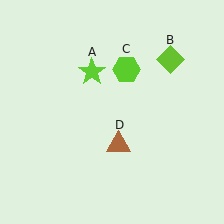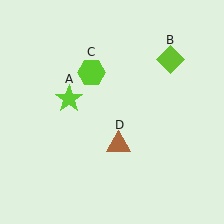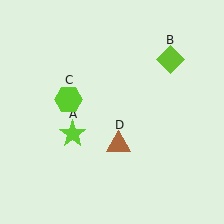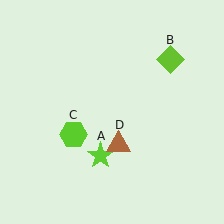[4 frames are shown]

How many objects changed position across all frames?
2 objects changed position: lime star (object A), lime hexagon (object C).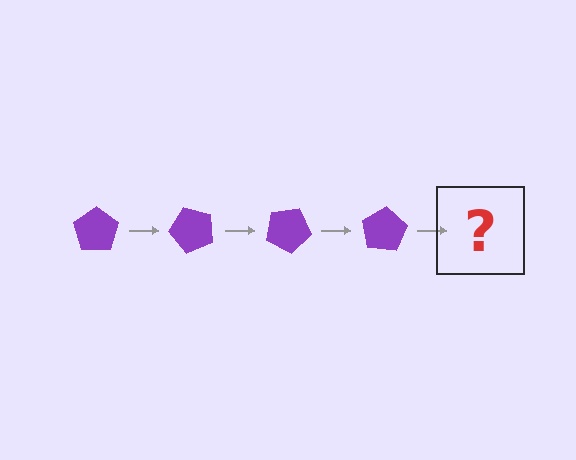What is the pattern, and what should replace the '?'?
The pattern is that the pentagon rotates 50 degrees each step. The '?' should be a purple pentagon rotated 200 degrees.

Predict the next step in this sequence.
The next step is a purple pentagon rotated 200 degrees.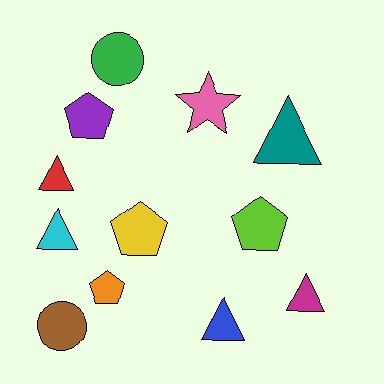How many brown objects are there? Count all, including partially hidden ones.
There is 1 brown object.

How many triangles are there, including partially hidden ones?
There are 5 triangles.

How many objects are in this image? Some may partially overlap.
There are 12 objects.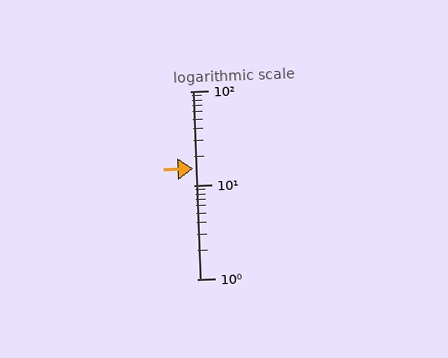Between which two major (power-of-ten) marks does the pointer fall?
The pointer is between 10 and 100.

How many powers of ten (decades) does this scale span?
The scale spans 2 decades, from 1 to 100.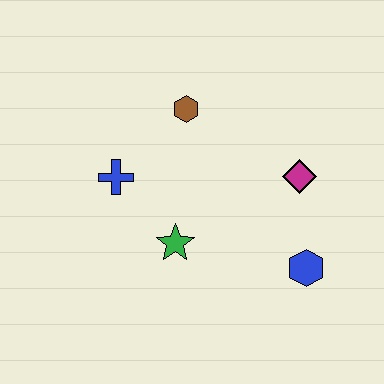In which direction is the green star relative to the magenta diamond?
The green star is to the left of the magenta diamond.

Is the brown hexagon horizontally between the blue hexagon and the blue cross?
Yes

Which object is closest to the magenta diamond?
The blue hexagon is closest to the magenta diamond.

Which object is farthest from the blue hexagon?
The blue cross is farthest from the blue hexagon.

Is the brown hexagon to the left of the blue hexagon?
Yes